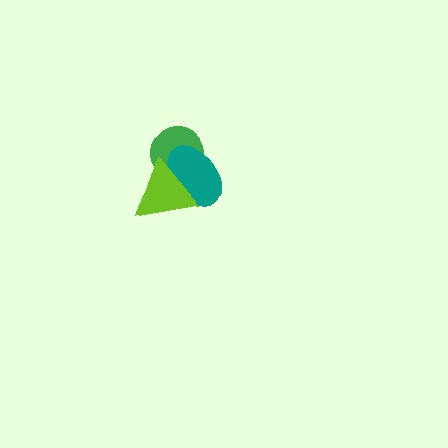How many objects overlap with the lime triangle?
2 objects overlap with the lime triangle.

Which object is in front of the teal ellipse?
The lime triangle is in front of the teal ellipse.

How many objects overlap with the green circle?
2 objects overlap with the green circle.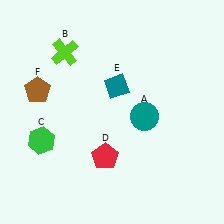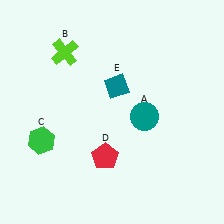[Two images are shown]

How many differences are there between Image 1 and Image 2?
There is 1 difference between the two images.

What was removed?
The brown pentagon (F) was removed in Image 2.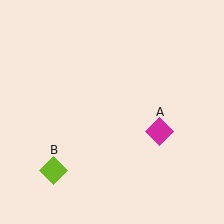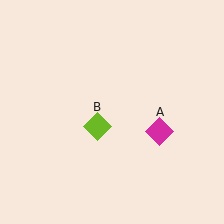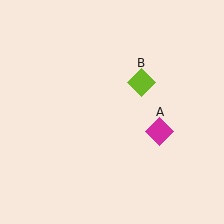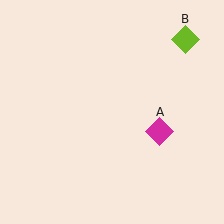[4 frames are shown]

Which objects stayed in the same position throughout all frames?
Magenta diamond (object A) remained stationary.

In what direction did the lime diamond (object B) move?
The lime diamond (object B) moved up and to the right.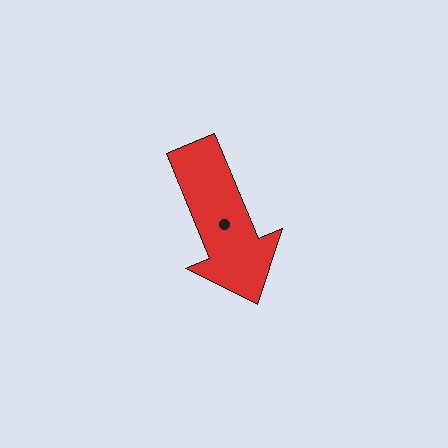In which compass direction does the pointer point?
Southeast.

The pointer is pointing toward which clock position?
Roughly 5 o'clock.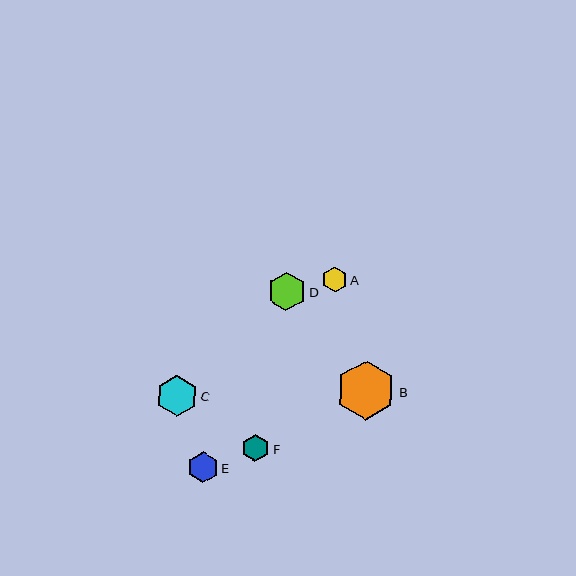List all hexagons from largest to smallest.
From largest to smallest: B, C, D, E, F, A.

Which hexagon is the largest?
Hexagon B is the largest with a size of approximately 59 pixels.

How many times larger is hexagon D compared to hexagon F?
Hexagon D is approximately 1.4 times the size of hexagon F.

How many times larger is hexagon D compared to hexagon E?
Hexagon D is approximately 1.2 times the size of hexagon E.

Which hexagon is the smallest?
Hexagon A is the smallest with a size of approximately 25 pixels.